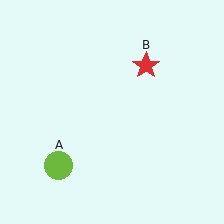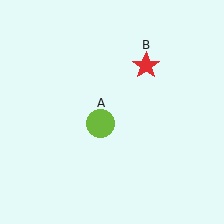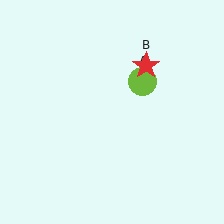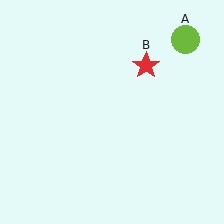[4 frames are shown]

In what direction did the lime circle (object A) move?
The lime circle (object A) moved up and to the right.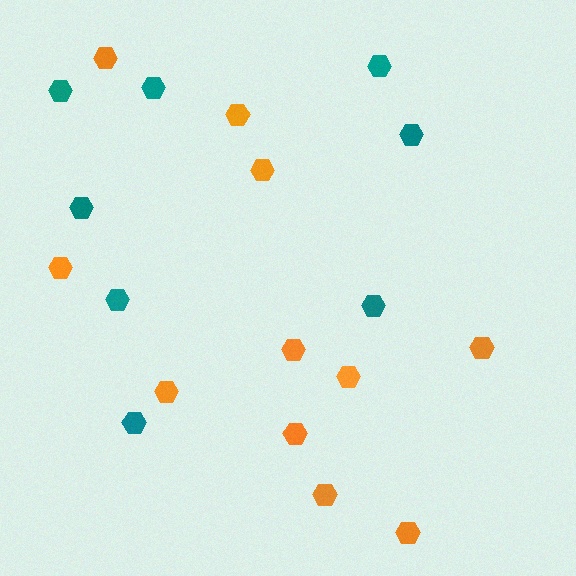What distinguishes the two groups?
There are 2 groups: one group of teal hexagons (8) and one group of orange hexagons (11).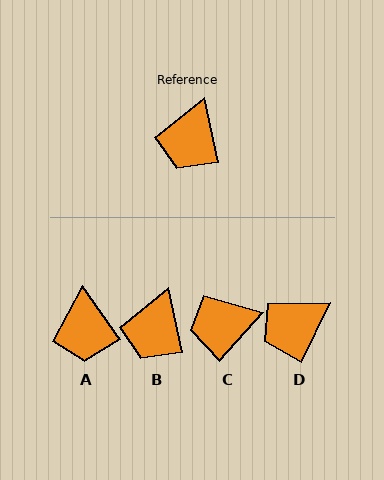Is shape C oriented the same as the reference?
No, it is off by about 54 degrees.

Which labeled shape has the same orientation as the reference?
B.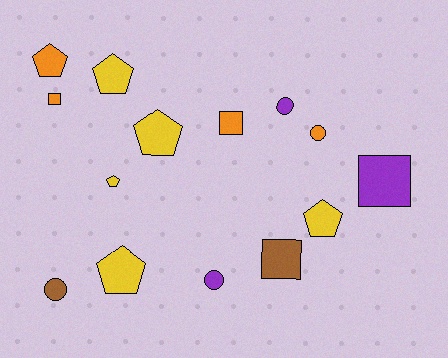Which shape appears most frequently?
Pentagon, with 6 objects.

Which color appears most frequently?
Yellow, with 5 objects.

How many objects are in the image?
There are 14 objects.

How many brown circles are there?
There is 1 brown circle.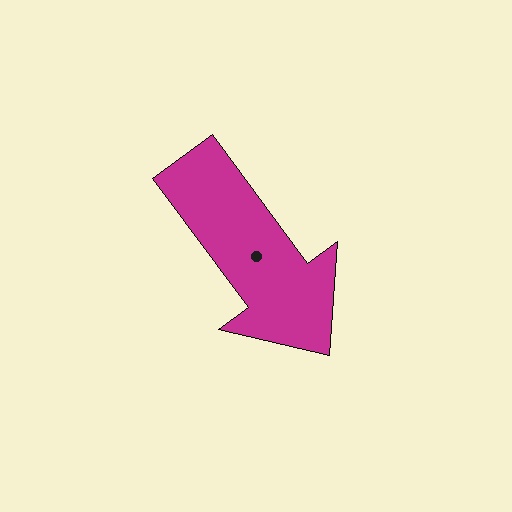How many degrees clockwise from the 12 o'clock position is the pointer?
Approximately 144 degrees.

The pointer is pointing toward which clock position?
Roughly 5 o'clock.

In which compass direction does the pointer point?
Southeast.